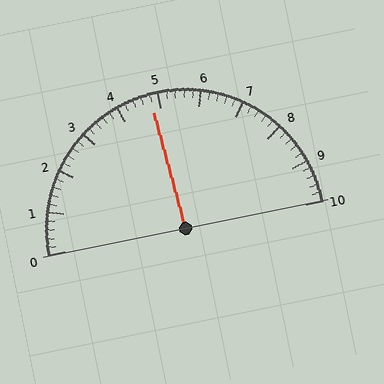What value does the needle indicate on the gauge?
The needle indicates approximately 4.8.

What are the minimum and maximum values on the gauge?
The gauge ranges from 0 to 10.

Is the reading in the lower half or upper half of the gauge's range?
The reading is in the lower half of the range (0 to 10).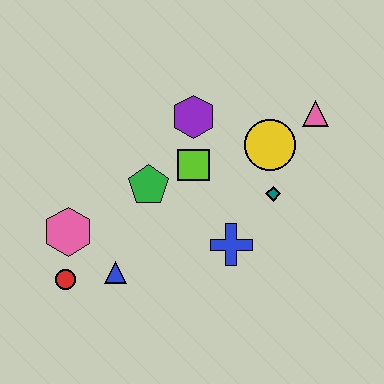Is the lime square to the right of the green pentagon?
Yes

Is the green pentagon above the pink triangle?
No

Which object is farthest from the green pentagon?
The pink triangle is farthest from the green pentagon.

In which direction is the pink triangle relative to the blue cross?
The pink triangle is above the blue cross.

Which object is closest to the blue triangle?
The red circle is closest to the blue triangle.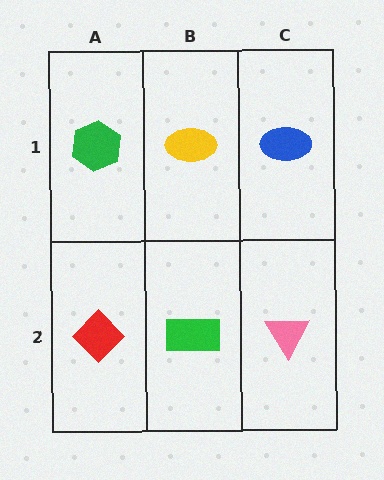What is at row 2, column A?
A red diamond.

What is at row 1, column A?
A green hexagon.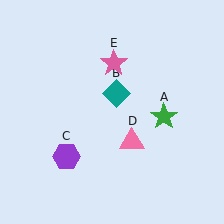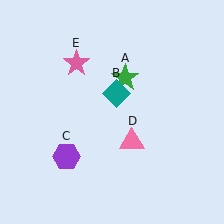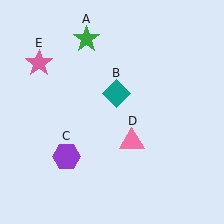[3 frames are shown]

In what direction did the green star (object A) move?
The green star (object A) moved up and to the left.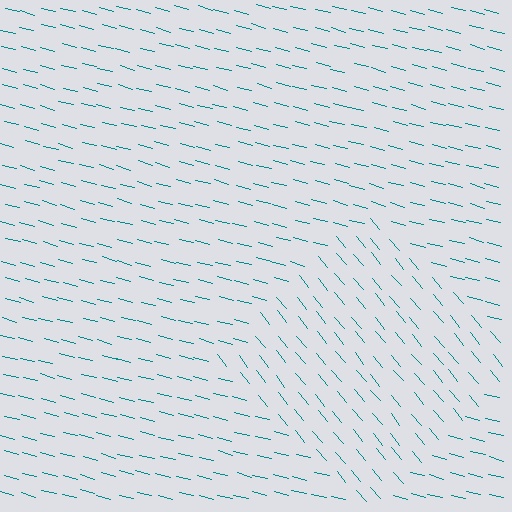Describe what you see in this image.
The image is filled with small teal line segments. A diamond region in the image has lines oriented differently from the surrounding lines, creating a visible texture boundary.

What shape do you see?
I see a diamond.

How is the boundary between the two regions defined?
The boundary is defined purely by a change in line orientation (approximately 36 degrees difference). All lines are the same color and thickness.